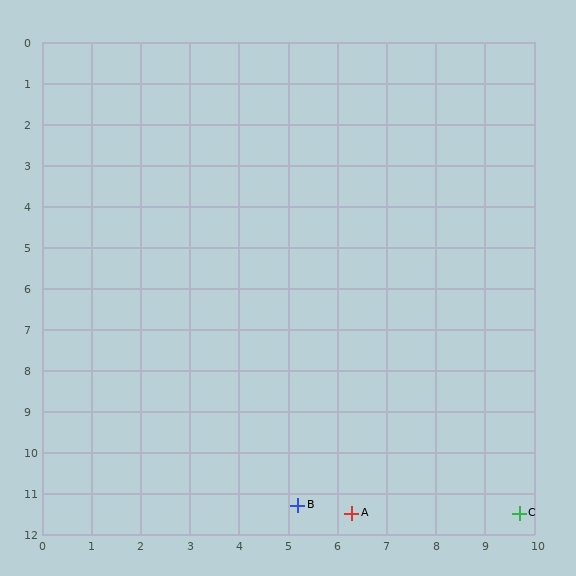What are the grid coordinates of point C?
Point C is at approximately (9.7, 11.5).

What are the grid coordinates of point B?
Point B is at approximately (5.2, 11.3).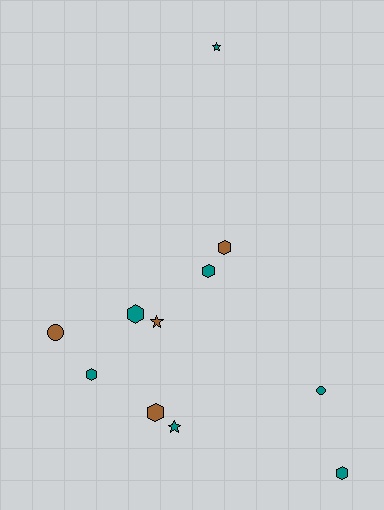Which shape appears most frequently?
Hexagon, with 6 objects.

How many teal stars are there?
There are 2 teal stars.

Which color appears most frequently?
Teal, with 7 objects.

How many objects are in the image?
There are 11 objects.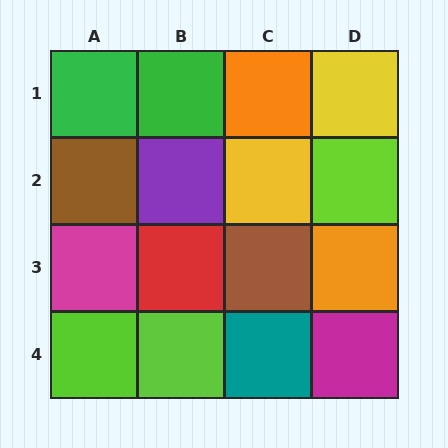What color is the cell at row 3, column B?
Red.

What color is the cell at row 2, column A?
Brown.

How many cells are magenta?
2 cells are magenta.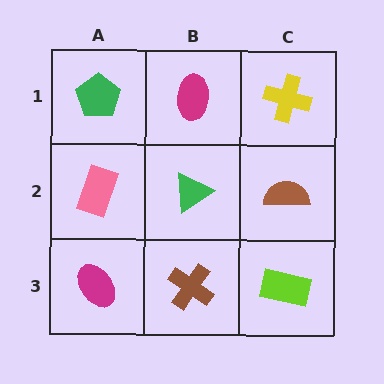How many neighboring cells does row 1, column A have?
2.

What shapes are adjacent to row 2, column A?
A green pentagon (row 1, column A), a magenta ellipse (row 3, column A), a green triangle (row 2, column B).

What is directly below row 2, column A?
A magenta ellipse.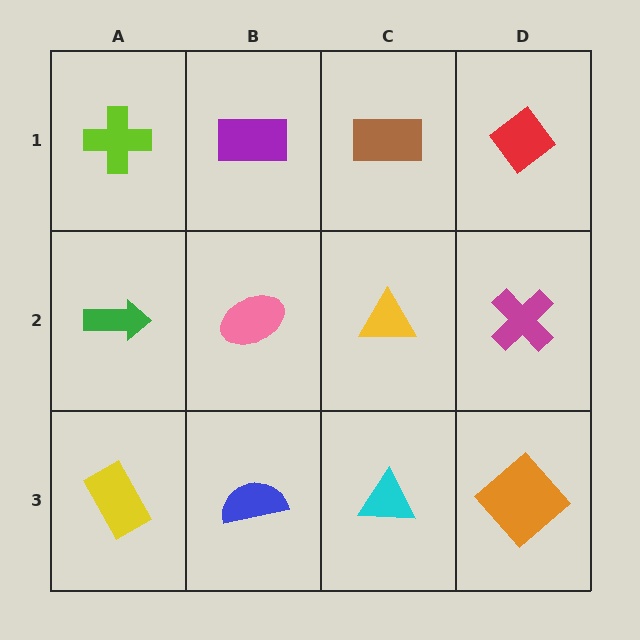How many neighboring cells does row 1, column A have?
2.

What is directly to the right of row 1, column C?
A red diamond.